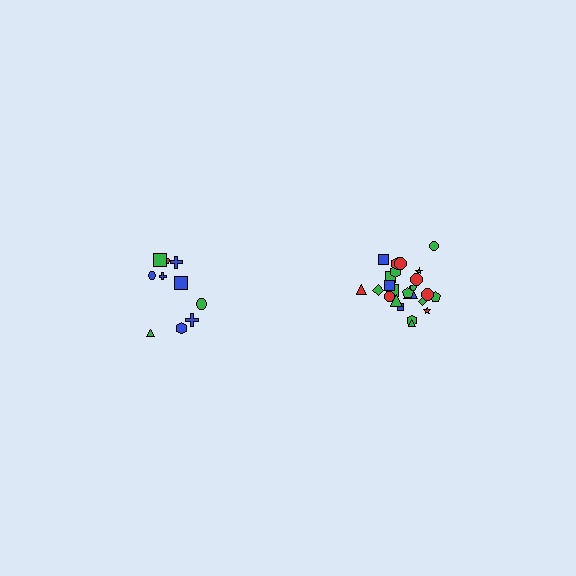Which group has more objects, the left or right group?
The right group.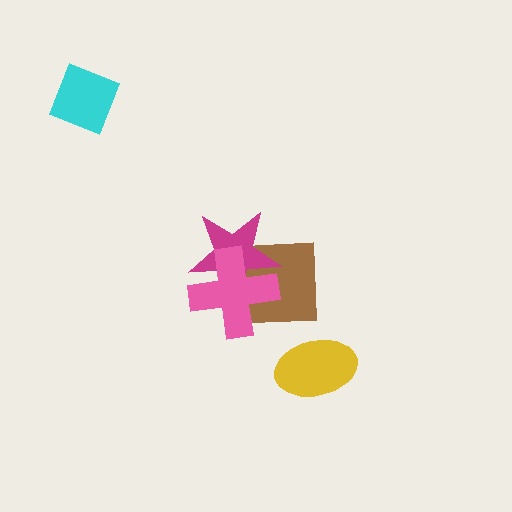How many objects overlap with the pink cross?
2 objects overlap with the pink cross.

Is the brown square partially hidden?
Yes, it is partially covered by another shape.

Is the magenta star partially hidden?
Yes, it is partially covered by another shape.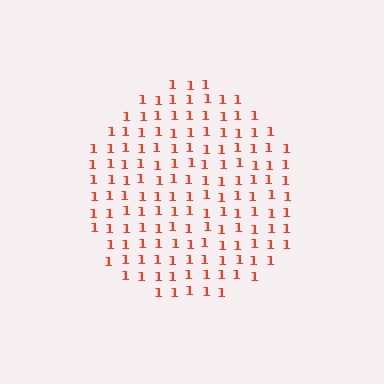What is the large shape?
The large shape is a circle.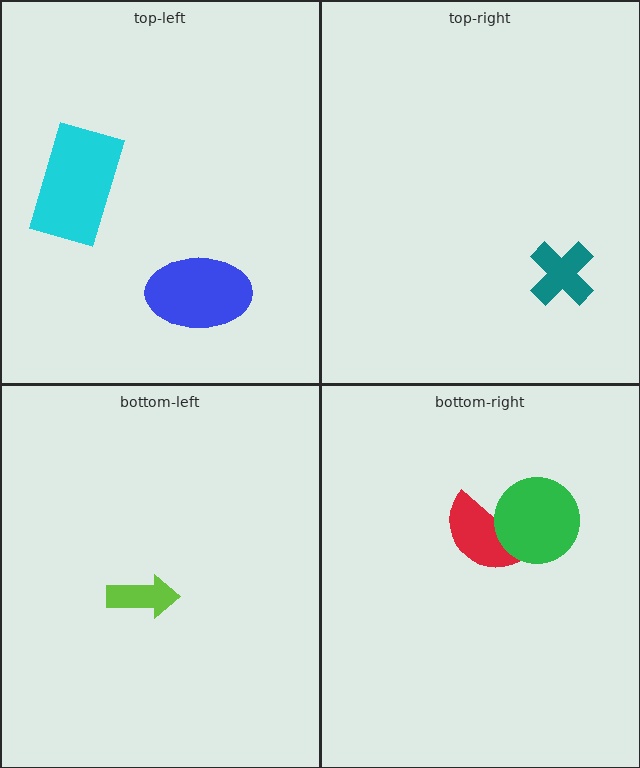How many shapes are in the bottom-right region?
2.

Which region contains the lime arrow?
The bottom-left region.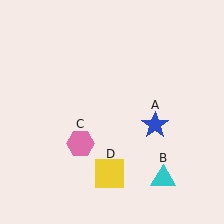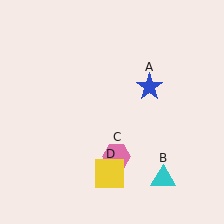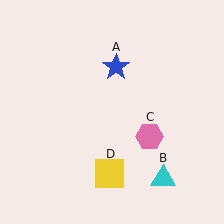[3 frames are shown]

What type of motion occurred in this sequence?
The blue star (object A), pink hexagon (object C) rotated counterclockwise around the center of the scene.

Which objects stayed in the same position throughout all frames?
Cyan triangle (object B) and yellow square (object D) remained stationary.